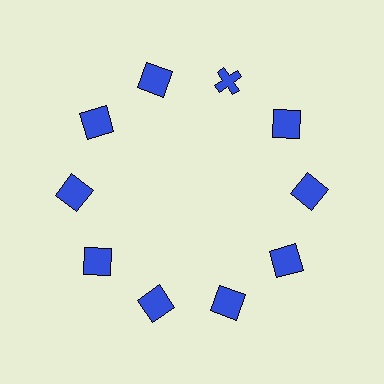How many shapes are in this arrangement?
There are 10 shapes arranged in a ring pattern.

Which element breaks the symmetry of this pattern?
The blue cross at roughly the 1 o'clock position breaks the symmetry. All other shapes are blue squares.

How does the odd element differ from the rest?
It has a different shape: cross instead of square.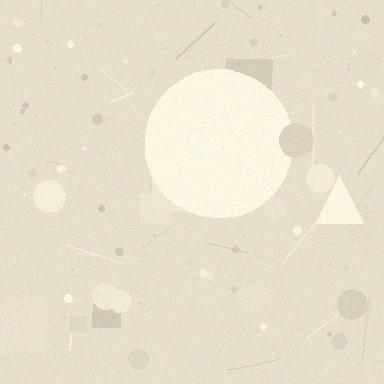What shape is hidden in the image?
A circle is hidden in the image.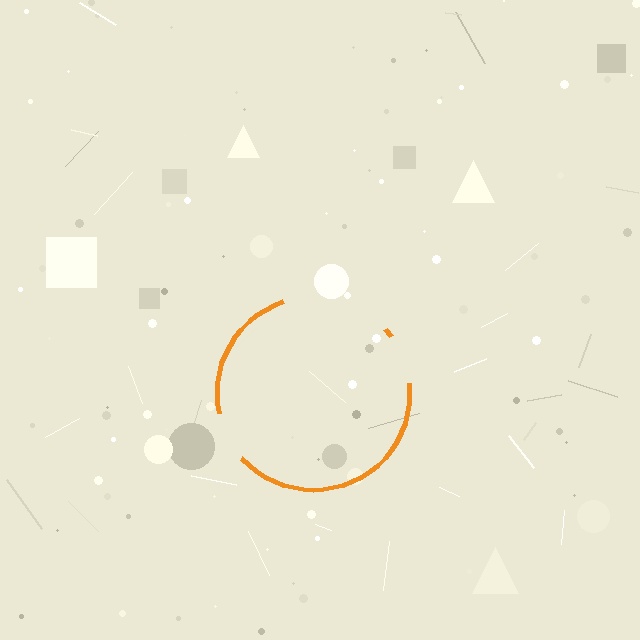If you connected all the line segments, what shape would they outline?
They would outline a circle.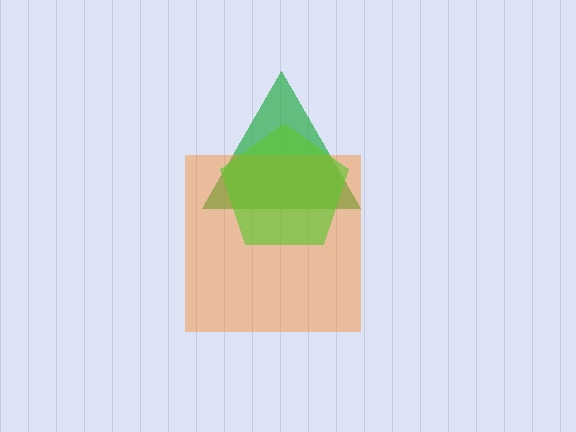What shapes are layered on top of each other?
The layered shapes are: a green triangle, an orange square, a lime pentagon.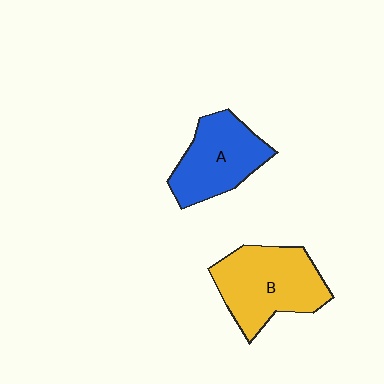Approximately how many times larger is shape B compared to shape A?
Approximately 1.2 times.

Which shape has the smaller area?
Shape A (blue).